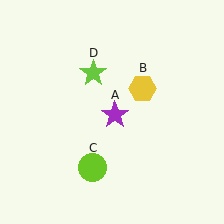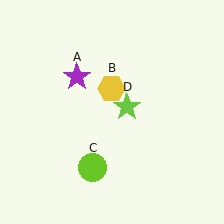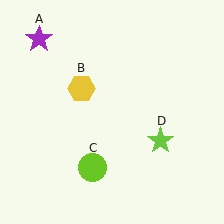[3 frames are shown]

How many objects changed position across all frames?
3 objects changed position: purple star (object A), yellow hexagon (object B), lime star (object D).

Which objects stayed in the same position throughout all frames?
Lime circle (object C) remained stationary.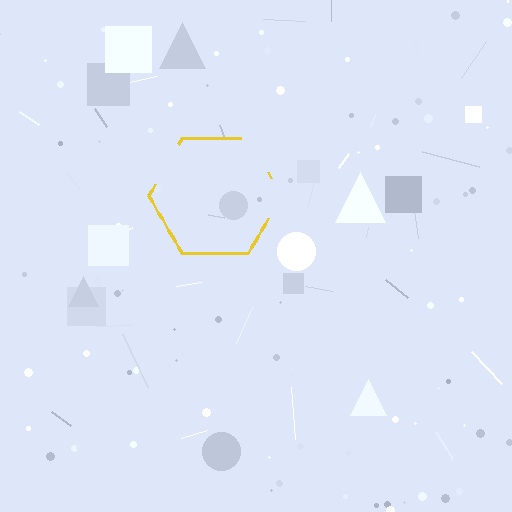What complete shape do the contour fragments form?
The contour fragments form a hexagon.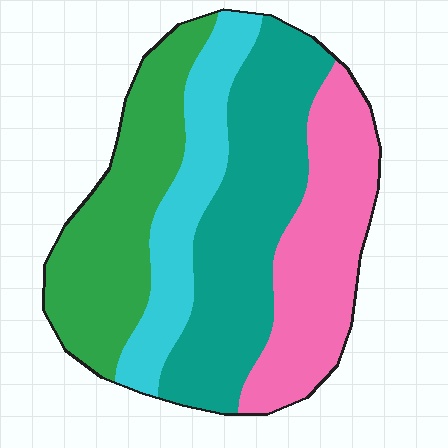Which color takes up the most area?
Teal, at roughly 30%.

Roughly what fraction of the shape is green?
Green takes up about one quarter (1/4) of the shape.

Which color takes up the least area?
Cyan, at roughly 15%.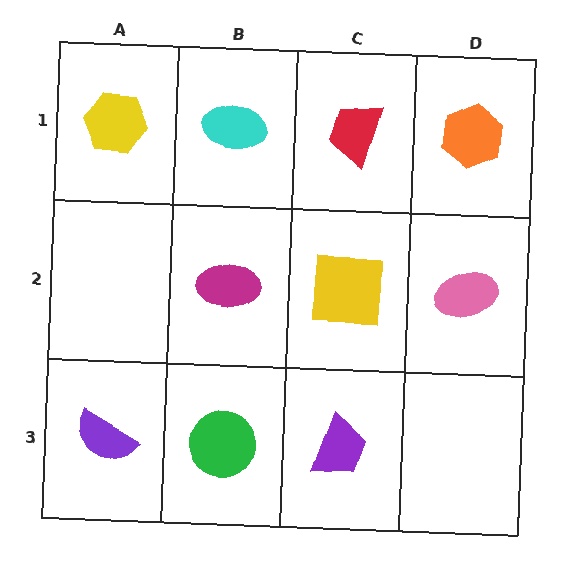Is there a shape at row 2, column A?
No, that cell is empty.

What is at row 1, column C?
A red trapezoid.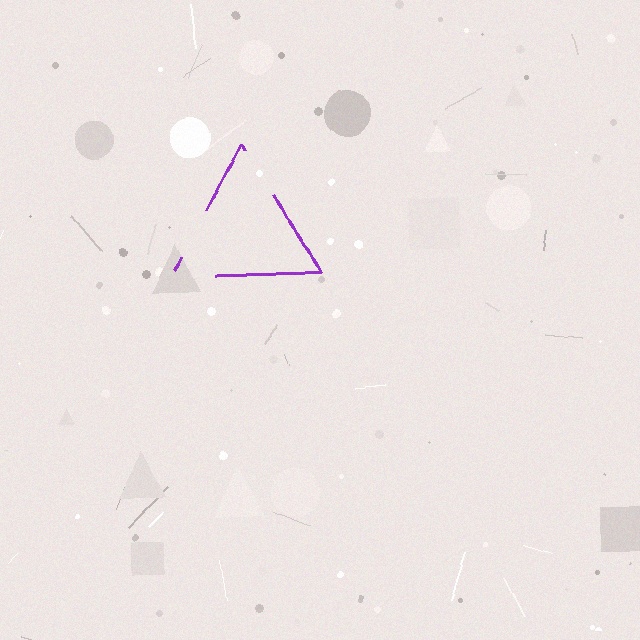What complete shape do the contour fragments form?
The contour fragments form a triangle.